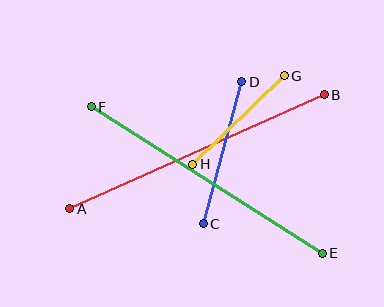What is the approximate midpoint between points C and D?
The midpoint is at approximately (223, 153) pixels.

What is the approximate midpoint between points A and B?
The midpoint is at approximately (197, 152) pixels.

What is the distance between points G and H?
The distance is approximately 127 pixels.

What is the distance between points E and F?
The distance is approximately 274 pixels.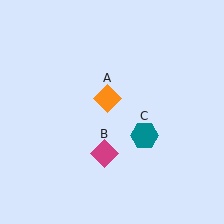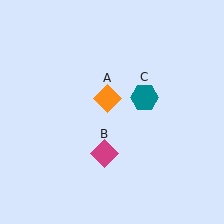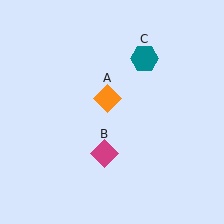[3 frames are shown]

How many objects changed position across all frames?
1 object changed position: teal hexagon (object C).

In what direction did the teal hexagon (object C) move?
The teal hexagon (object C) moved up.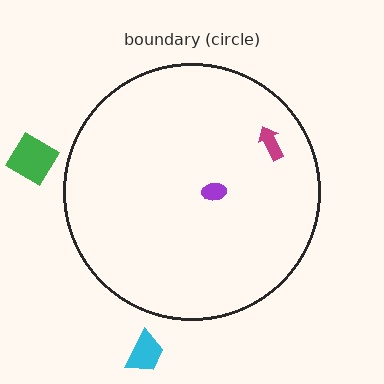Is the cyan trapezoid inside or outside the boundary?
Outside.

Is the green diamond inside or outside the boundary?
Outside.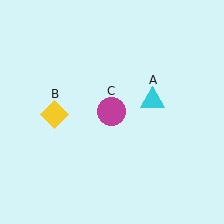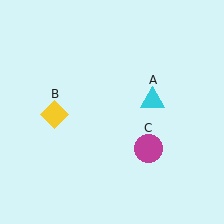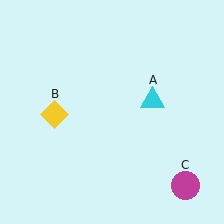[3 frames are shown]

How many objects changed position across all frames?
1 object changed position: magenta circle (object C).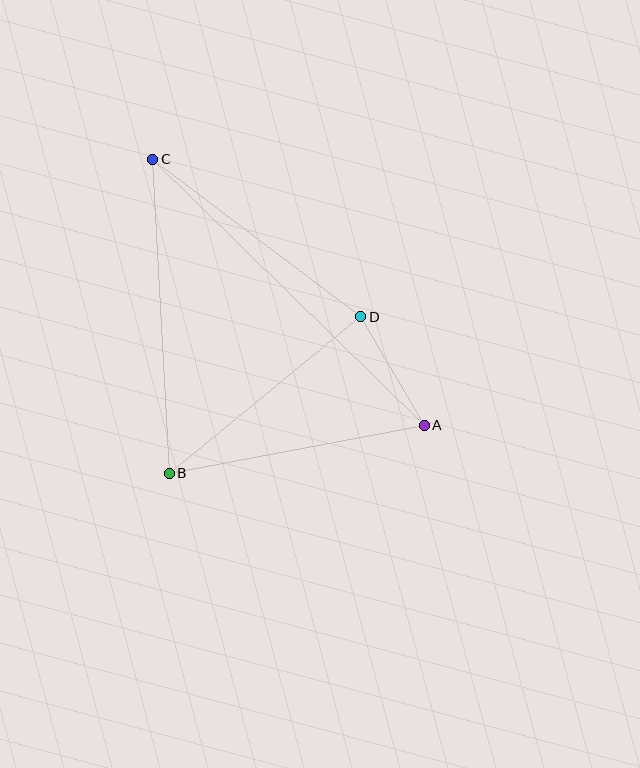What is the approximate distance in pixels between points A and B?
The distance between A and B is approximately 259 pixels.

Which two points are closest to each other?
Points A and D are closest to each other.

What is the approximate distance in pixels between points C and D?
The distance between C and D is approximately 261 pixels.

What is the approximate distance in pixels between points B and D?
The distance between B and D is approximately 247 pixels.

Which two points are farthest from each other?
Points A and C are farthest from each other.